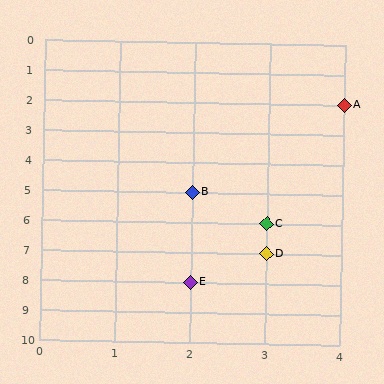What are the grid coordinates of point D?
Point D is at grid coordinates (3, 7).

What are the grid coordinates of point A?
Point A is at grid coordinates (4, 2).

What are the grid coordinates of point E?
Point E is at grid coordinates (2, 8).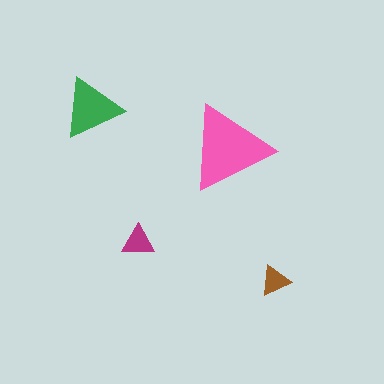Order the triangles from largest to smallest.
the pink one, the green one, the magenta one, the brown one.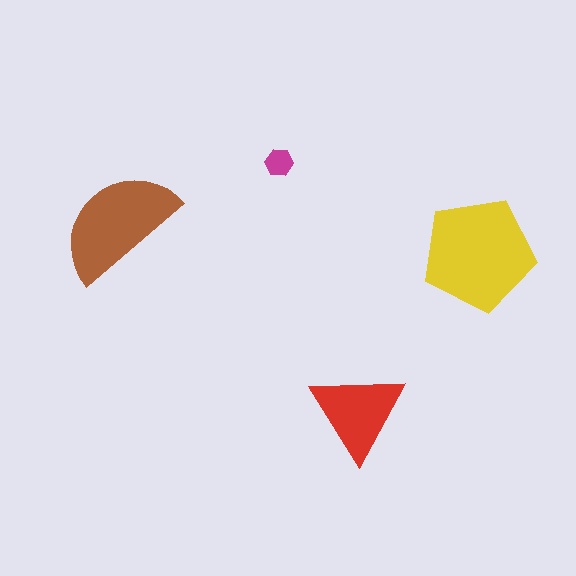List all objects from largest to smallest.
The yellow pentagon, the brown semicircle, the red triangle, the magenta hexagon.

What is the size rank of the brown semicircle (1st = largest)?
2nd.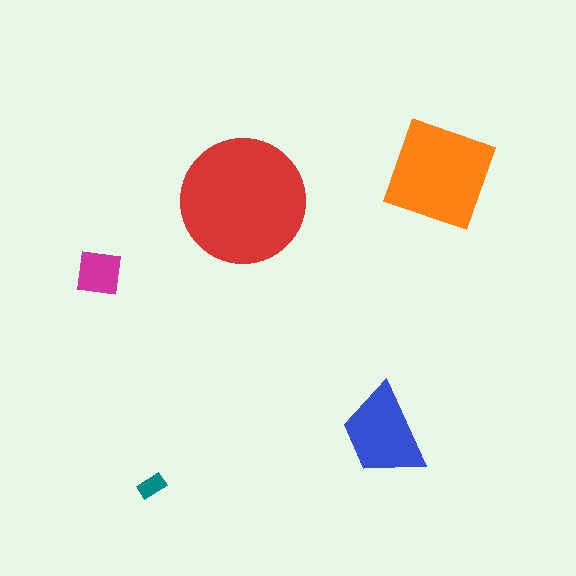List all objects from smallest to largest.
The teal rectangle, the magenta square, the blue trapezoid, the orange square, the red circle.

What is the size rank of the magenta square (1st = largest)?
4th.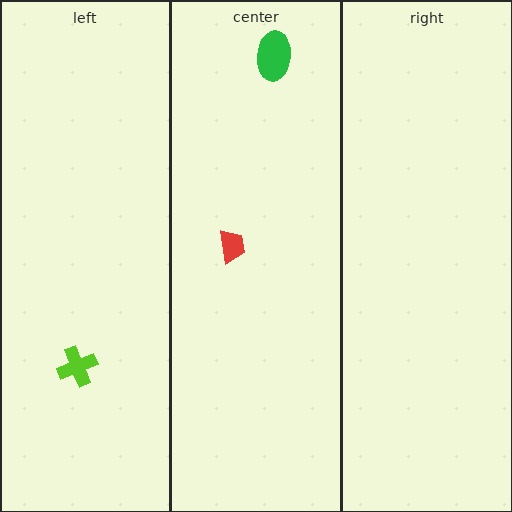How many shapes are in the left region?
1.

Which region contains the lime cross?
The left region.